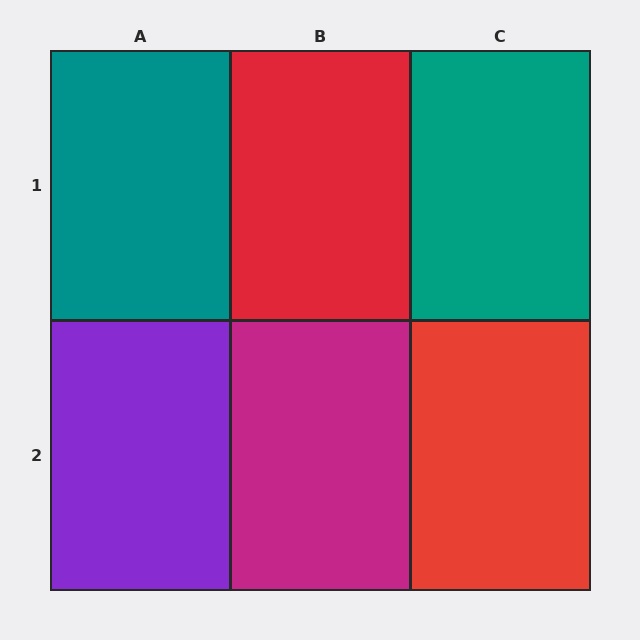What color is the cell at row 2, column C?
Red.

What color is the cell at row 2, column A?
Purple.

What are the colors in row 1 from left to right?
Teal, red, teal.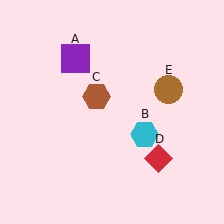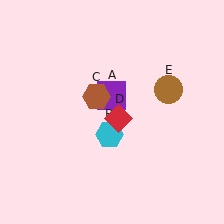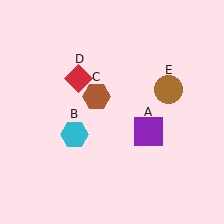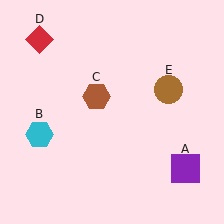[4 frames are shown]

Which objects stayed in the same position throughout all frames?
Brown hexagon (object C) and brown circle (object E) remained stationary.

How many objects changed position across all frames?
3 objects changed position: purple square (object A), cyan hexagon (object B), red diamond (object D).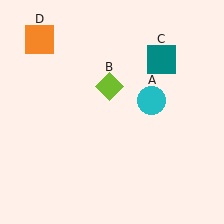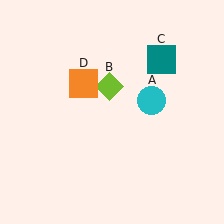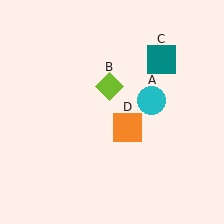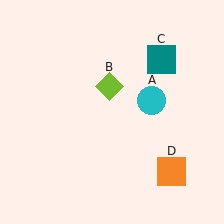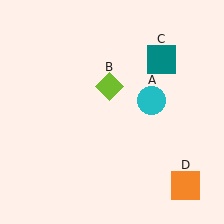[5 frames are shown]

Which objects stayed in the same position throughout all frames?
Cyan circle (object A) and lime diamond (object B) and teal square (object C) remained stationary.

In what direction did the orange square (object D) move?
The orange square (object D) moved down and to the right.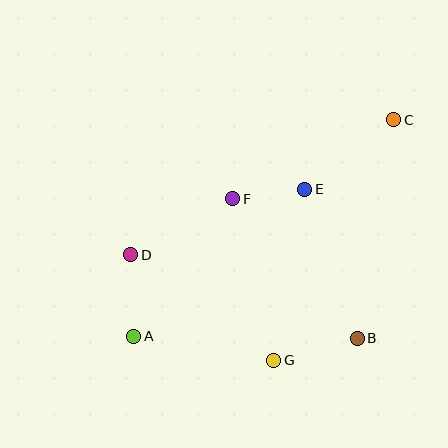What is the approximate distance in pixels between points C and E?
The distance between C and E is approximately 113 pixels.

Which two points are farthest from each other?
Points A and C are farthest from each other.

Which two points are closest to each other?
Points E and F are closest to each other.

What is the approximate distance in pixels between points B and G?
The distance between B and G is approximately 86 pixels.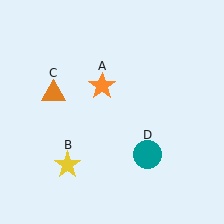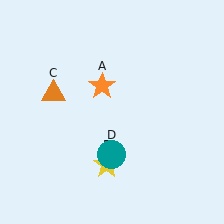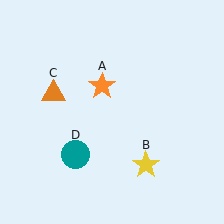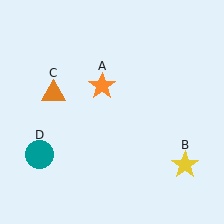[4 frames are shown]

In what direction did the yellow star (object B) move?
The yellow star (object B) moved right.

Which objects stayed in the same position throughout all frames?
Orange star (object A) and orange triangle (object C) remained stationary.